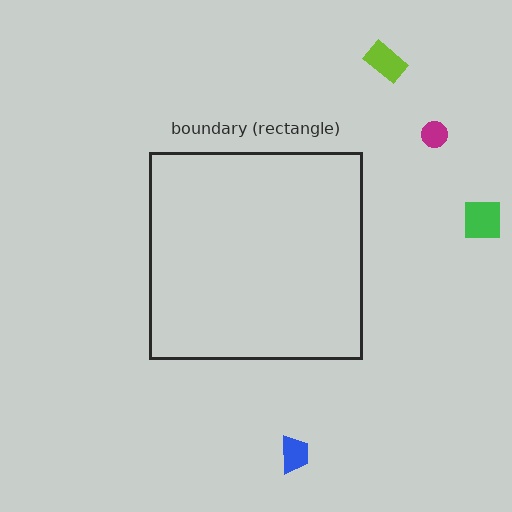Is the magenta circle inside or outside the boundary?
Outside.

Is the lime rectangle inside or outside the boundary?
Outside.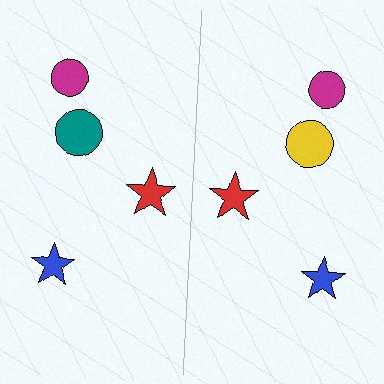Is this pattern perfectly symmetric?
No, the pattern is not perfectly symmetric. The yellow circle on the right side breaks the symmetry — its mirror counterpart is teal.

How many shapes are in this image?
There are 8 shapes in this image.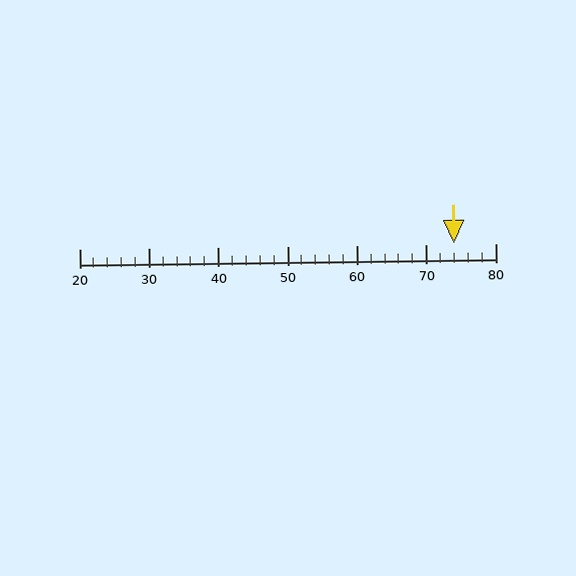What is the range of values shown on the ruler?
The ruler shows values from 20 to 80.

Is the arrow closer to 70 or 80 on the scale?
The arrow is closer to 70.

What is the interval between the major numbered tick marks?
The major tick marks are spaced 10 units apart.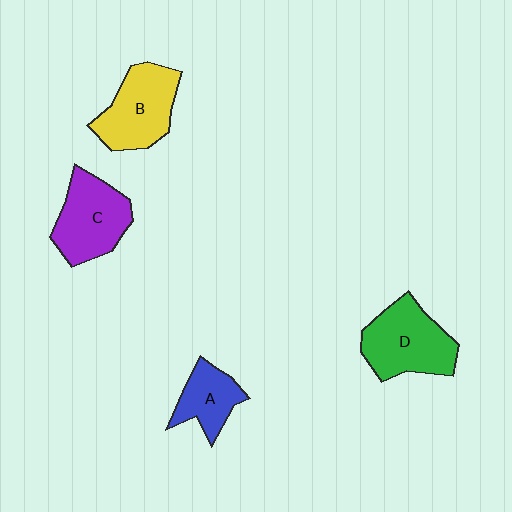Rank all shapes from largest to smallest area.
From largest to smallest: D (green), B (yellow), C (purple), A (blue).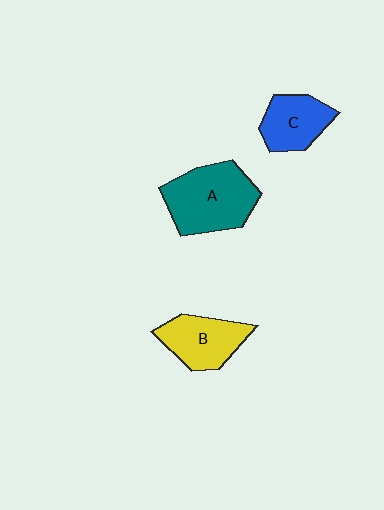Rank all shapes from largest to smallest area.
From largest to smallest: A (teal), B (yellow), C (blue).